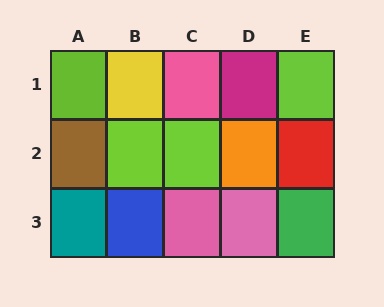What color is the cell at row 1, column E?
Lime.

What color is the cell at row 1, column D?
Magenta.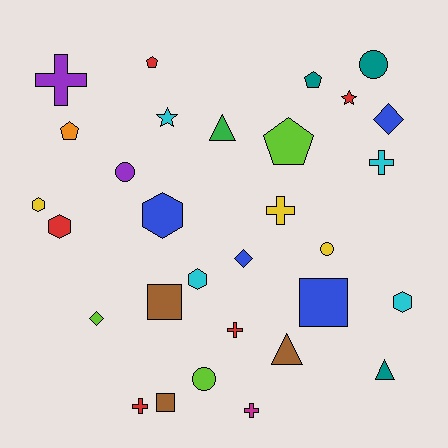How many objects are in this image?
There are 30 objects.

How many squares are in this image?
There are 3 squares.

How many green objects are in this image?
There is 1 green object.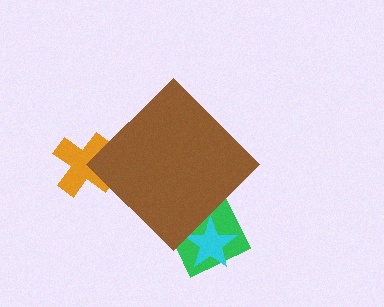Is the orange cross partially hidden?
Yes, the orange cross is partially hidden behind the brown diamond.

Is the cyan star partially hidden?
Yes, the cyan star is partially hidden behind the brown diamond.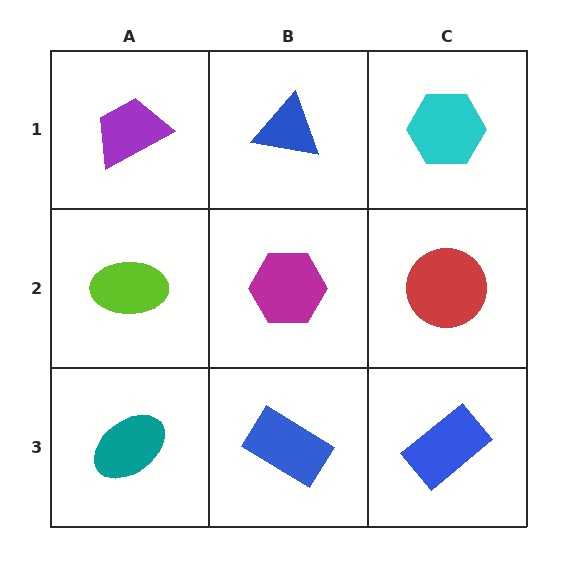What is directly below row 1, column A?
A lime ellipse.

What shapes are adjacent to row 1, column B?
A magenta hexagon (row 2, column B), a purple trapezoid (row 1, column A), a cyan hexagon (row 1, column C).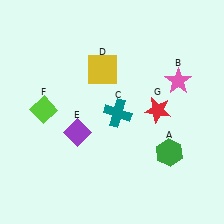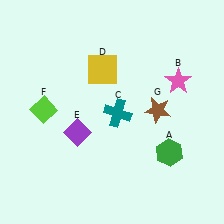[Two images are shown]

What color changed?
The star (G) changed from red in Image 1 to brown in Image 2.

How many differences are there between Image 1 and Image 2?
There is 1 difference between the two images.